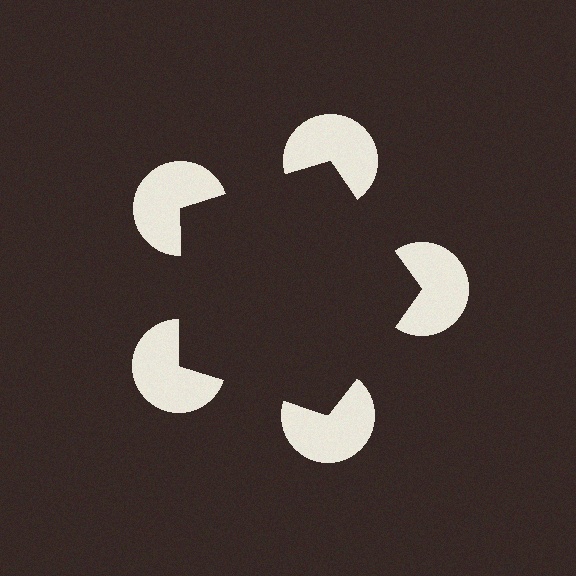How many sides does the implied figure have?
5 sides.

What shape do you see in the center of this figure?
An illusory pentagon — its edges are inferred from the aligned wedge cuts in the pac-man discs, not physically drawn.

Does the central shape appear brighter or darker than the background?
It typically appears slightly darker than the background, even though no actual brightness change is drawn.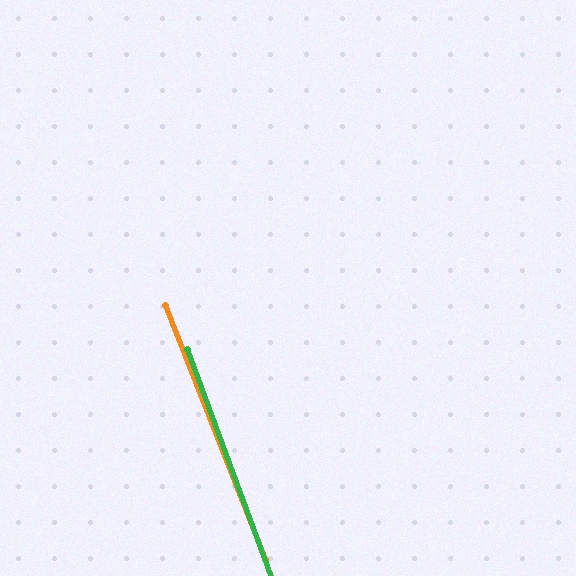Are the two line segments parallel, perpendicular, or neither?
Parallel — their directions differ by only 1.3°.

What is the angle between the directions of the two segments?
Approximately 1 degree.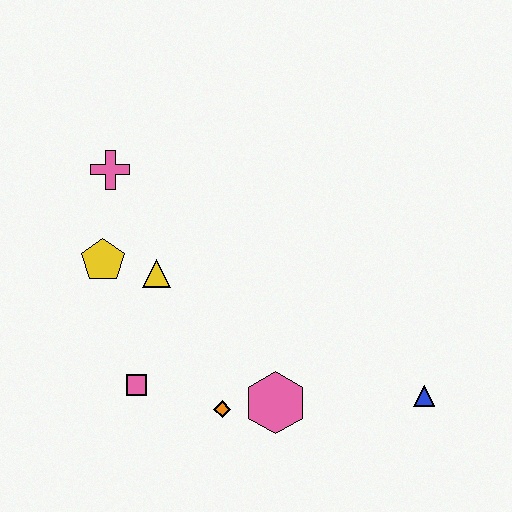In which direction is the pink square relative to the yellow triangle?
The pink square is below the yellow triangle.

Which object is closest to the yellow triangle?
The yellow pentagon is closest to the yellow triangle.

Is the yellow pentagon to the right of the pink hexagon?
No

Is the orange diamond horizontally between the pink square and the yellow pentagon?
No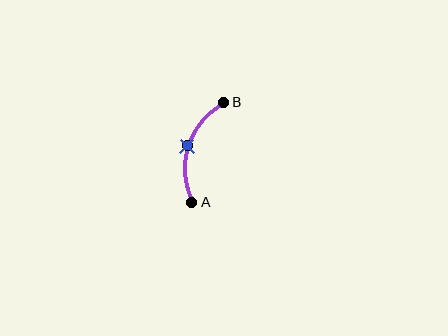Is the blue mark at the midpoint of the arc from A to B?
Yes. The blue mark lies on the arc at equal arc-length from both A and B — it is the arc midpoint.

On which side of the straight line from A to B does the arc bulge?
The arc bulges to the left of the straight line connecting A and B.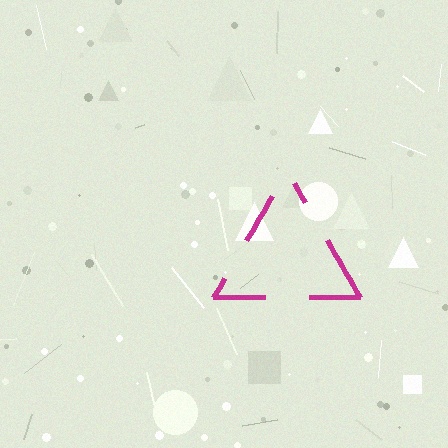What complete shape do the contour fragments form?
The contour fragments form a triangle.